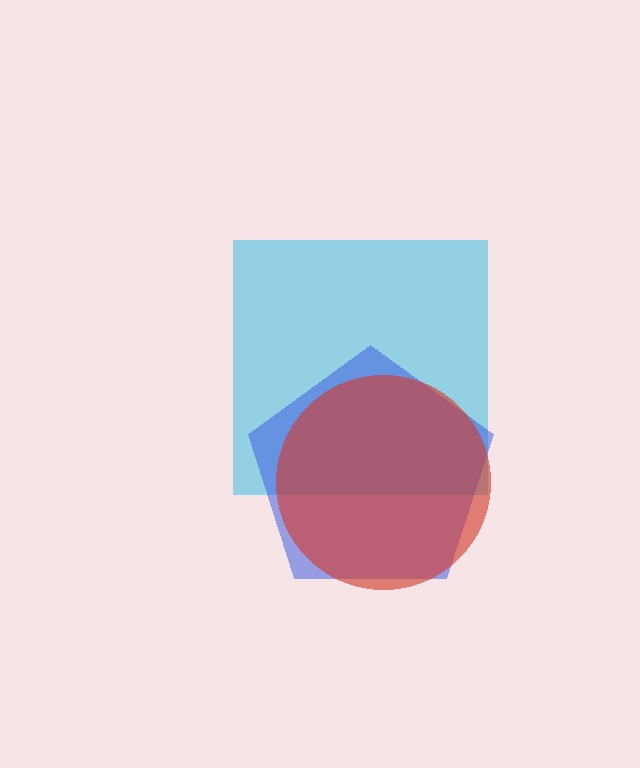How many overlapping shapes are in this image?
There are 3 overlapping shapes in the image.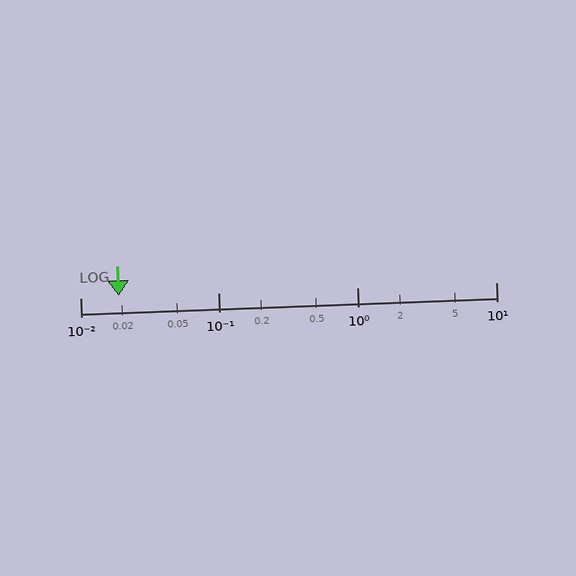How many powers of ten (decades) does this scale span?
The scale spans 3 decades, from 0.01 to 10.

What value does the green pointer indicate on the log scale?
The pointer indicates approximately 0.019.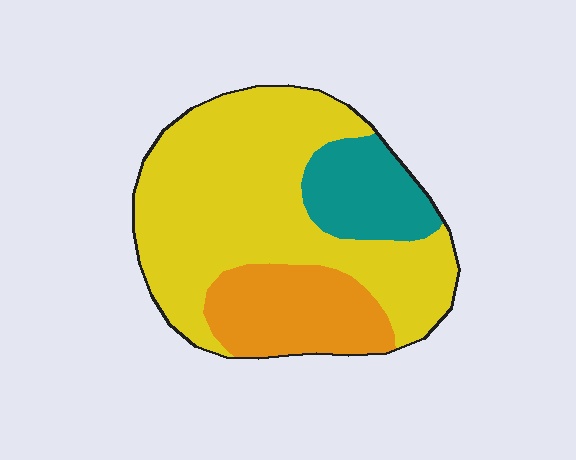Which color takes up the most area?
Yellow, at roughly 65%.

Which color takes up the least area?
Teal, at roughly 15%.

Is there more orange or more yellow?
Yellow.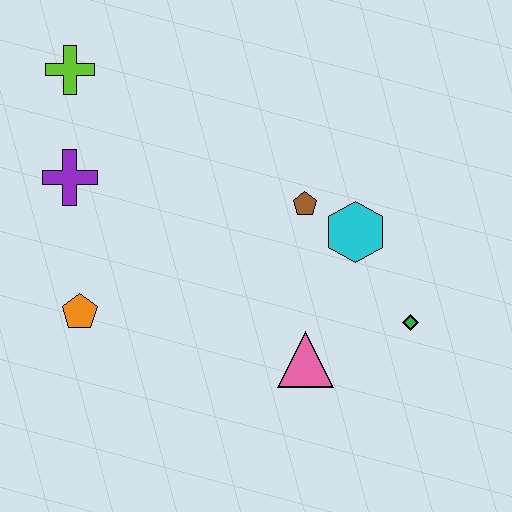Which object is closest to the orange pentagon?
The purple cross is closest to the orange pentagon.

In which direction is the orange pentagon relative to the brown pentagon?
The orange pentagon is to the left of the brown pentagon.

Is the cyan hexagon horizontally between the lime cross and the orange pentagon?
No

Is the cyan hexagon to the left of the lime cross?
No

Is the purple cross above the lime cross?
No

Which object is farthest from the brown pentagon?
The lime cross is farthest from the brown pentagon.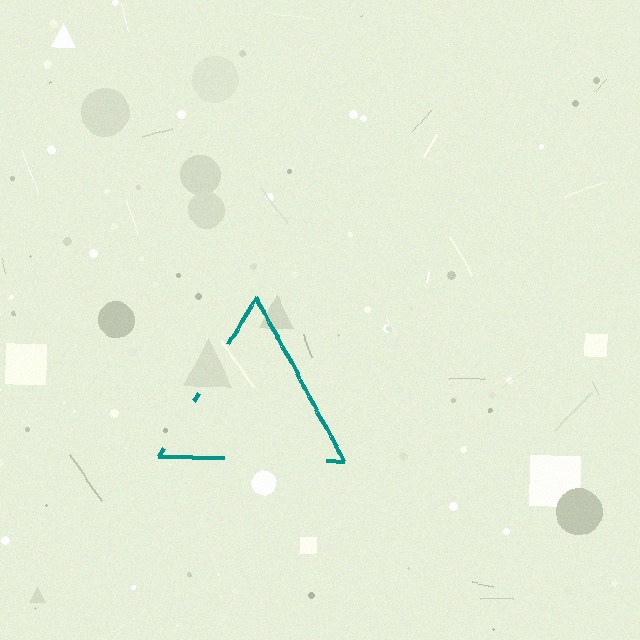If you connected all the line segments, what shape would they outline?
They would outline a triangle.